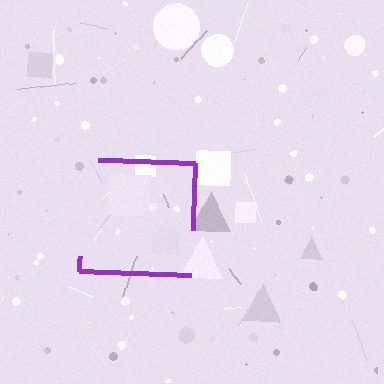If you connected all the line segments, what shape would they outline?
They would outline a square.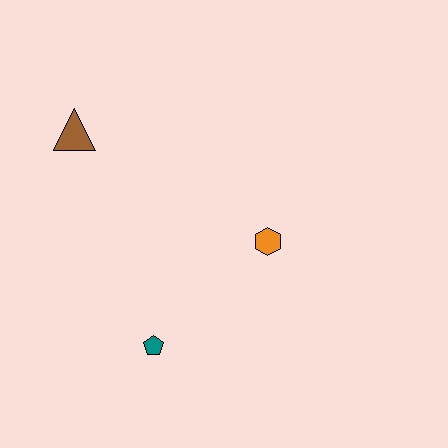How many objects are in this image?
There are 3 objects.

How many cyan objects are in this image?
There are no cyan objects.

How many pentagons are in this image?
There is 1 pentagon.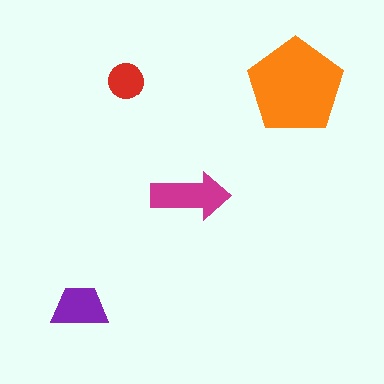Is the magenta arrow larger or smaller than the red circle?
Larger.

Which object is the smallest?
The red circle.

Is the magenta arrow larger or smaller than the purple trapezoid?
Larger.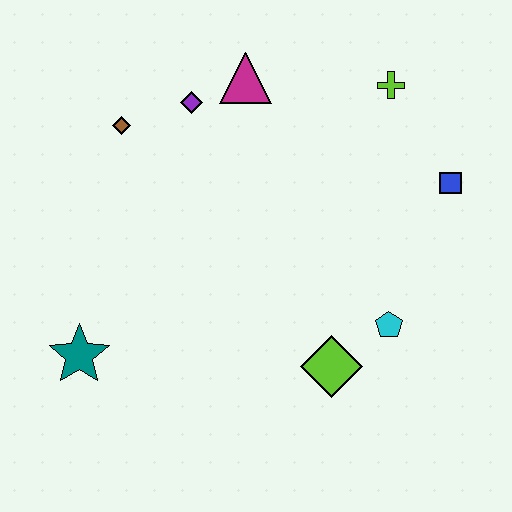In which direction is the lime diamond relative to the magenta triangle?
The lime diamond is below the magenta triangle.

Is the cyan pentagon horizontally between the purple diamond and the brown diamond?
No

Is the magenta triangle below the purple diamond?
No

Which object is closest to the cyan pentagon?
The lime diamond is closest to the cyan pentagon.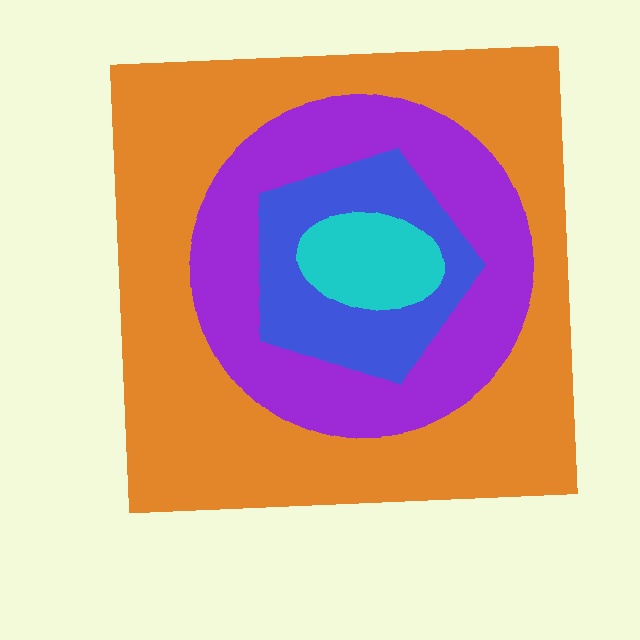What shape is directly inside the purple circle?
The blue pentagon.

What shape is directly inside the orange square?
The purple circle.